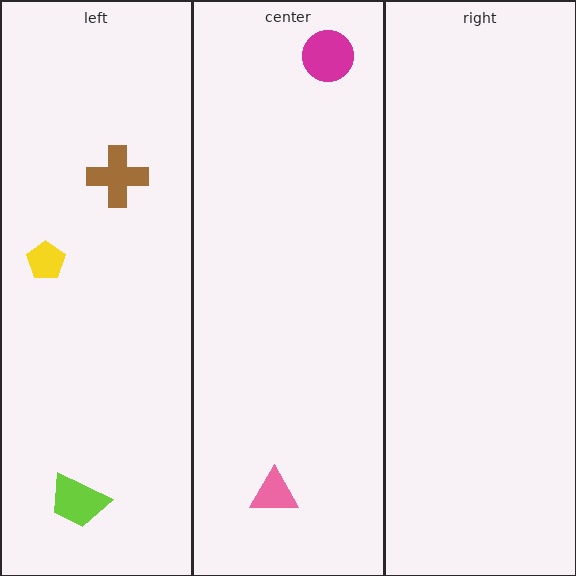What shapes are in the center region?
The pink triangle, the magenta circle.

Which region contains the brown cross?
The left region.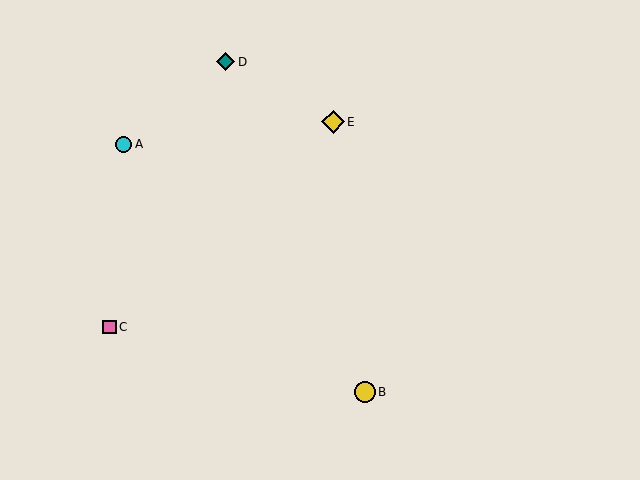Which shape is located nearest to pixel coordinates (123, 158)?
The cyan circle (labeled A) at (124, 144) is nearest to that location.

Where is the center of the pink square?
The center of the pink square is at (109, 327).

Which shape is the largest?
The yellow diamond (labeled E) is the largest.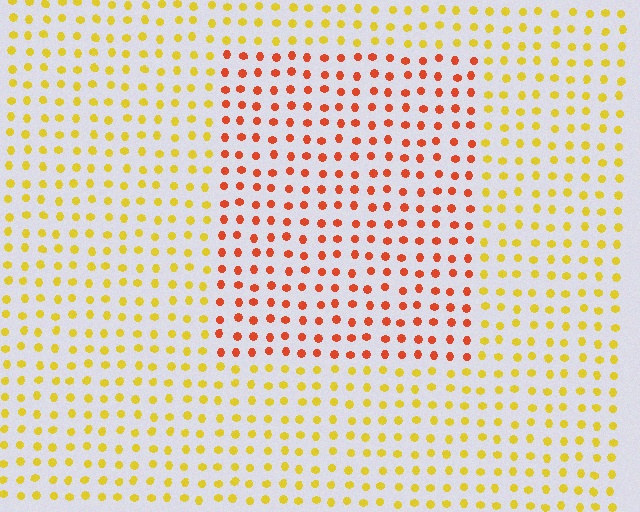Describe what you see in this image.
The image is filled with small yellow elements in a uniform arrangement. A rectangle-shaped region is visible where the elements are tinted to a slightly different hue, forming a subtle color boundary.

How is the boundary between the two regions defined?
The boundary is defined purely by a slight shift in hue (about 44 degrees). Spacing, size, and orientation are identical on both sides.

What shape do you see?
I see a rectangle.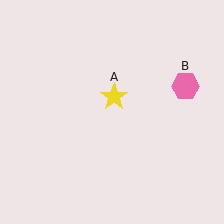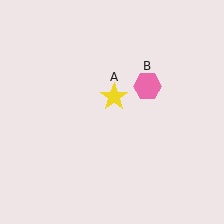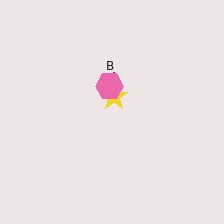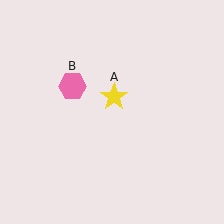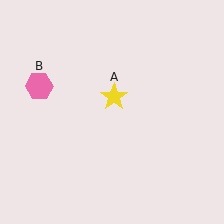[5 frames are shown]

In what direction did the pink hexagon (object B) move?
The pink hexagon (object B) moved left.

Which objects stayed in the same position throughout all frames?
Yellow star (object A) remained stationary.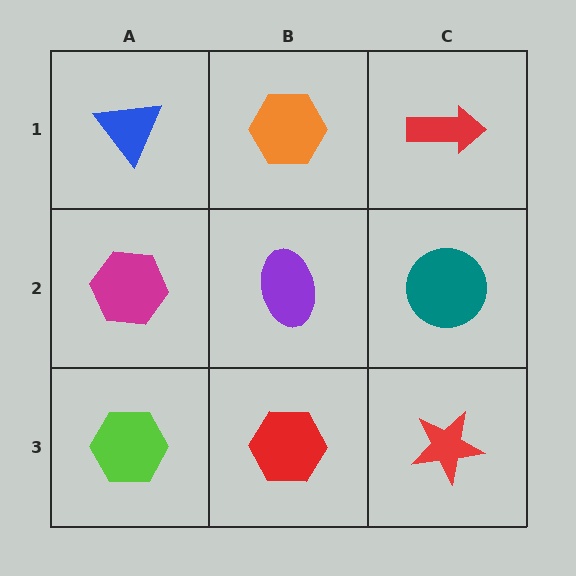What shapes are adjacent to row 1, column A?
A magenta hexagon (row 2, column A), an orange hexagon (row 1, column B).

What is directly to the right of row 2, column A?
A purple ellipse.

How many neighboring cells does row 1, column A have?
2.